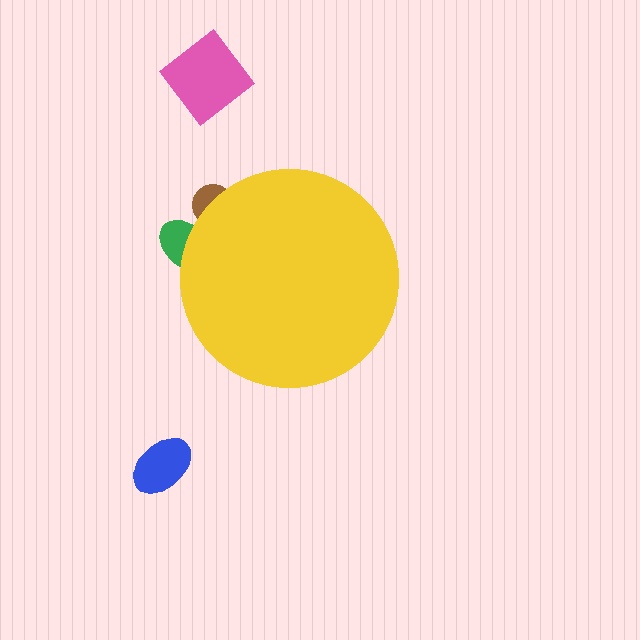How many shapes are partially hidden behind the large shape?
2 shapes are partially hidden.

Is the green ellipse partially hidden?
Yes, the green ellipse is partially hidden behind the yellow circle.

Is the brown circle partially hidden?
Yes, the brown circle is partially hidden behind the yellow circle.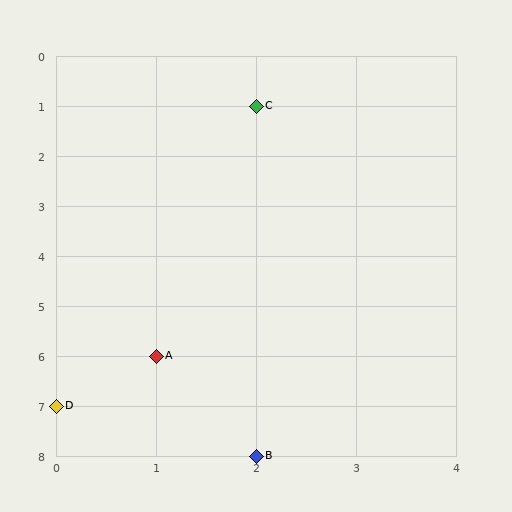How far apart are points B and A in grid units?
Points B and A are 1 column and 2 rows apart (about 2.2 grid units diagonally).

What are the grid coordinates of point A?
Point A is at grid coordinates (1, 6).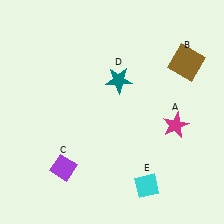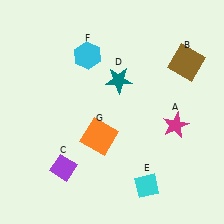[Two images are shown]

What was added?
A cyan hexagon (F), an orange square (G) were added in Image 2.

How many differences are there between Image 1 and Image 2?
There are 2 differences between the two images.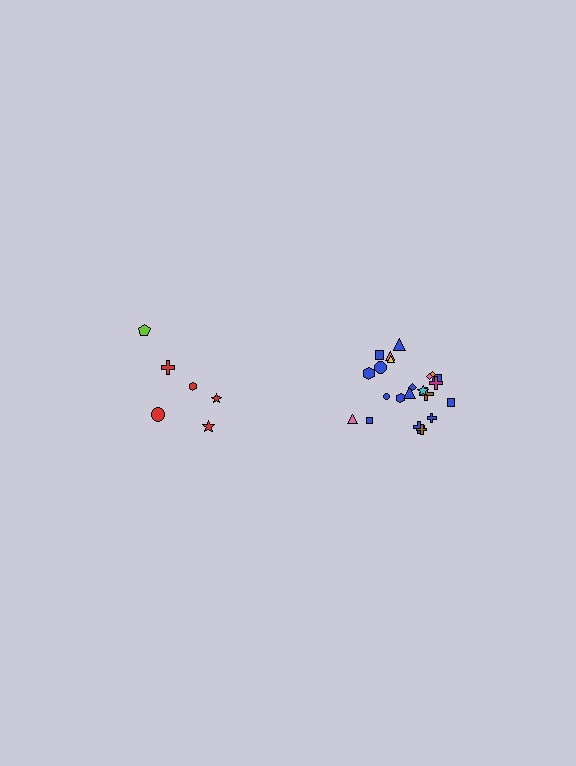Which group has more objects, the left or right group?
The right group.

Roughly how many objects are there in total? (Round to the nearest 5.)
Roughly 30 objects in total.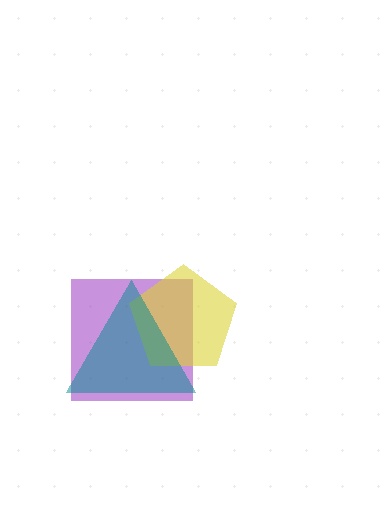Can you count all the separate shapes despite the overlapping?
Yes, there are 3 separate shapes.